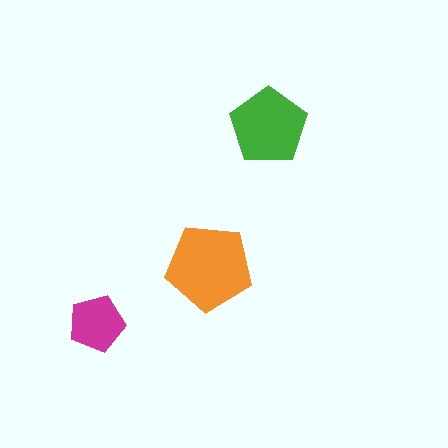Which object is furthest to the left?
The magenta pentagon is leftmost.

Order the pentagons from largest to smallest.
the orange one, the green one, the magenta one.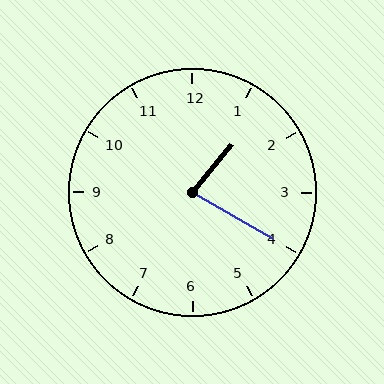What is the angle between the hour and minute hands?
Approximately 80 degrees.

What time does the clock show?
1:20.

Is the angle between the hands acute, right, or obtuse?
It is acute.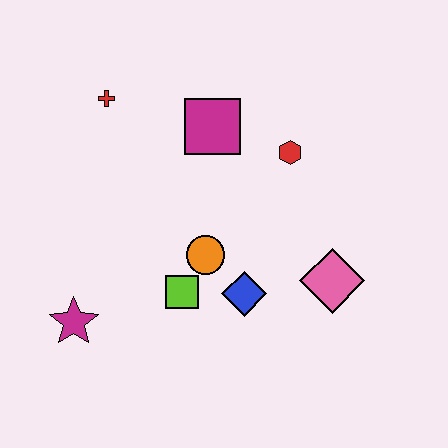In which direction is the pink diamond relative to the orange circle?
The pink diamond is to the right of the orange circle.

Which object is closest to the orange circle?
The lime square is closest to the orange circle.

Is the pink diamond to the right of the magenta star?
Yes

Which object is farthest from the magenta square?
The magenta star is farthest from the magenta square.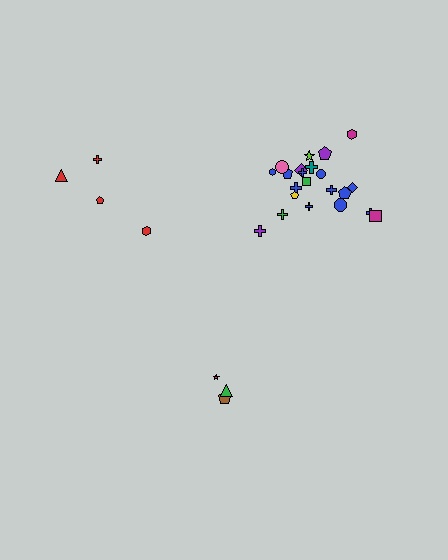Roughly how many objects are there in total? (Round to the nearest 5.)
Roughly 30 objects in total.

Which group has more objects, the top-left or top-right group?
The top-right group.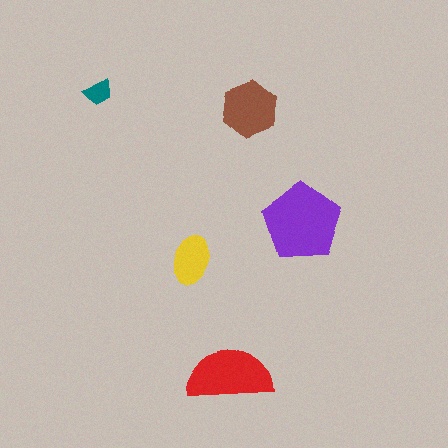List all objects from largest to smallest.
The purple pentagon, the red semicircle, the brown hexagon, the yellow ellipse, the teal trapezoid.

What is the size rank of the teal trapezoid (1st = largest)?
5th.